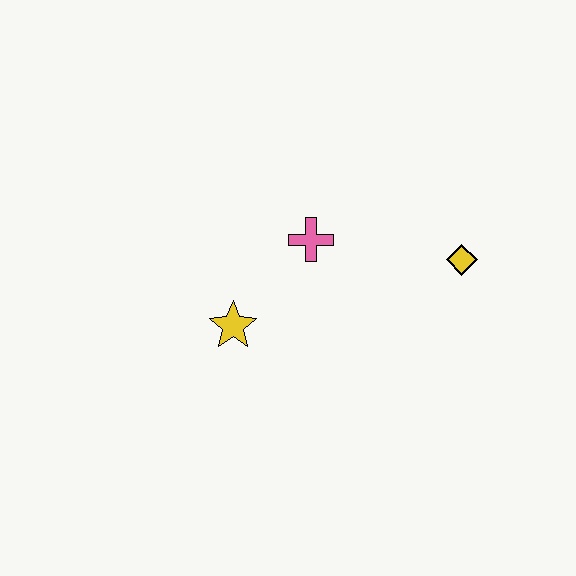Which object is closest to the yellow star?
The pink cross is closest to the yellow star.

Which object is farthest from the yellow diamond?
The yellow star is farthest from the yellow diamond.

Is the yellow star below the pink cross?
Yes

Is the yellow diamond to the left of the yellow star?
No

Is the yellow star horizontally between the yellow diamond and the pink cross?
No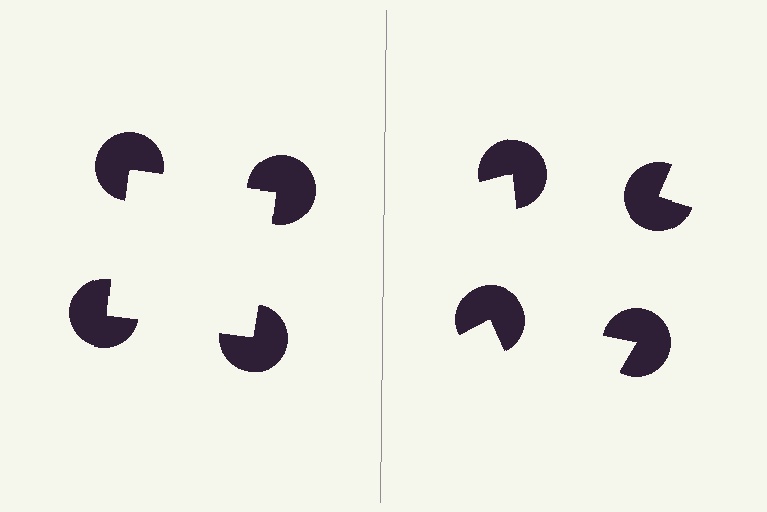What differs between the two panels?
The pac-man discs are positioned identically on both sides; only the wedge orientations differ. On the left they align to a square; on the right they are misaligned.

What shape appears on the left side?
An illusory square.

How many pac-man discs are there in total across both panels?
8 — 4 on each side.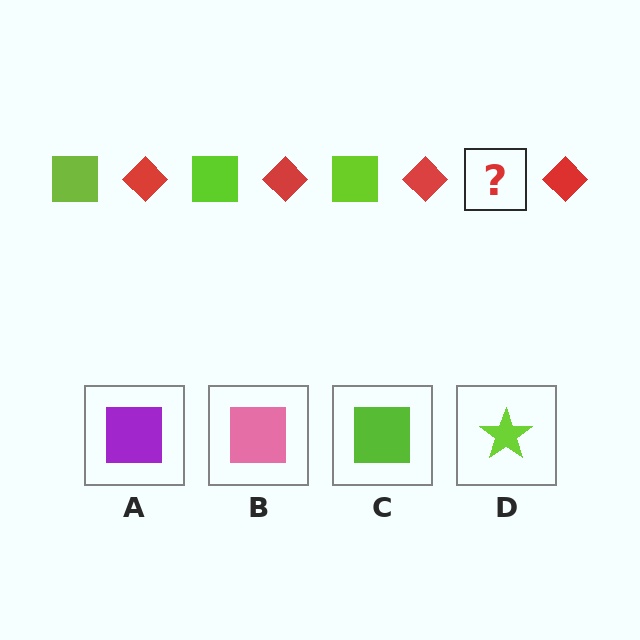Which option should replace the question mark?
Option C.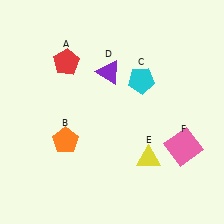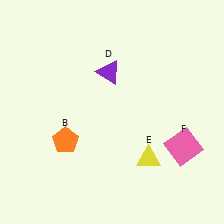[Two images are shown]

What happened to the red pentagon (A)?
The red pentagon (A) was removed in Image 2. It was in the top-left area of Image 1.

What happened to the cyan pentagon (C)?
The cyan pentagon (C) was removed in Image 2. It was in the top-right area of Image 1.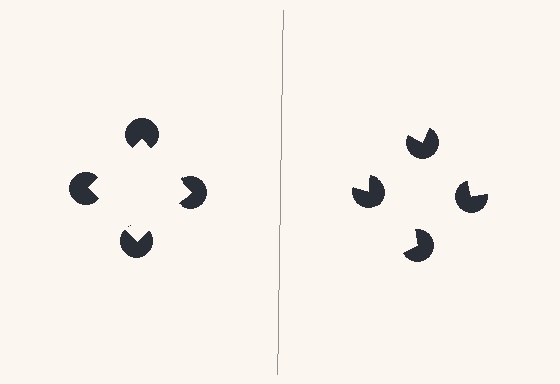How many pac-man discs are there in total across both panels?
8 — 4 on each side.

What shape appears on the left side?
An illusory square.